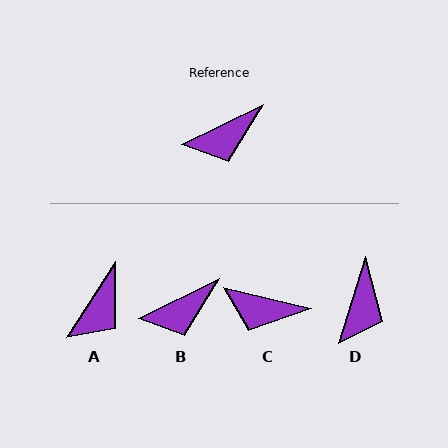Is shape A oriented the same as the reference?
No, it is off by about 31 degrees.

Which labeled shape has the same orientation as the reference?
B.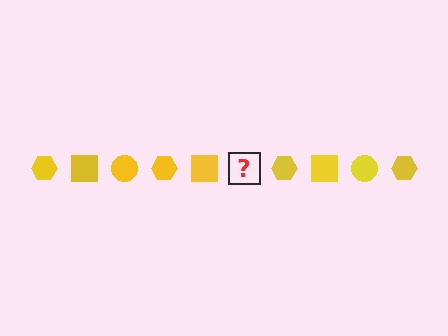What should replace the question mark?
The question mark should be replaced with a yellow circle.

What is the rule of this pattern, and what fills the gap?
The rule is that the pattern cycles through hexagon, square, circle shapes in yellow. The gap should be filled with a yellow circle.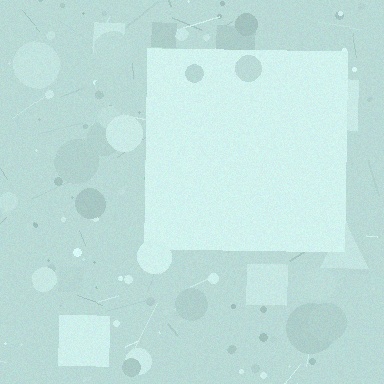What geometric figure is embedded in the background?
A square is embedded in the background.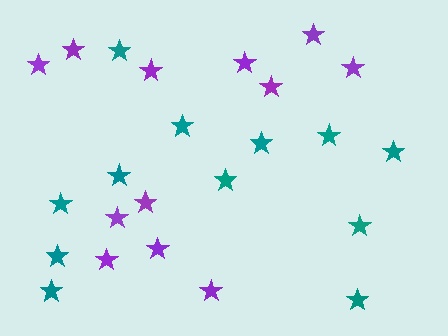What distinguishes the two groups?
There are 2 groups: one group of teal stars (12) and one group of purple stars (12).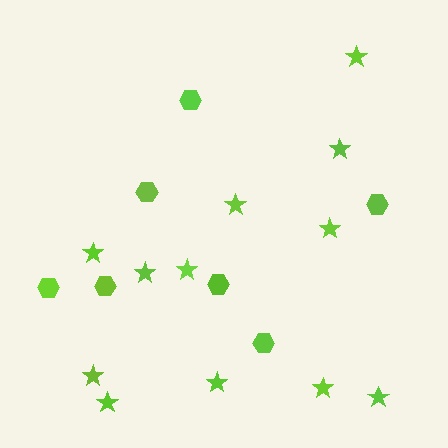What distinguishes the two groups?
There are 2 groups: one group of stars (12) and one group of hexagons (7).